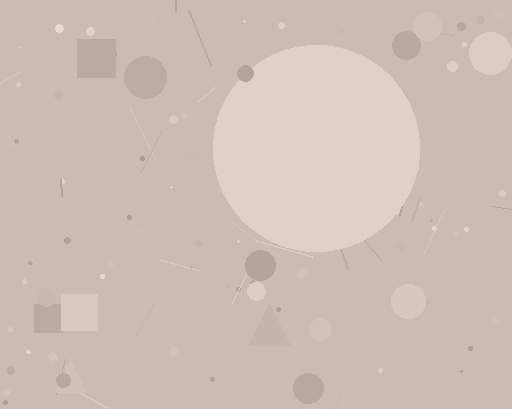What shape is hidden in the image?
A circle is hidden in the image.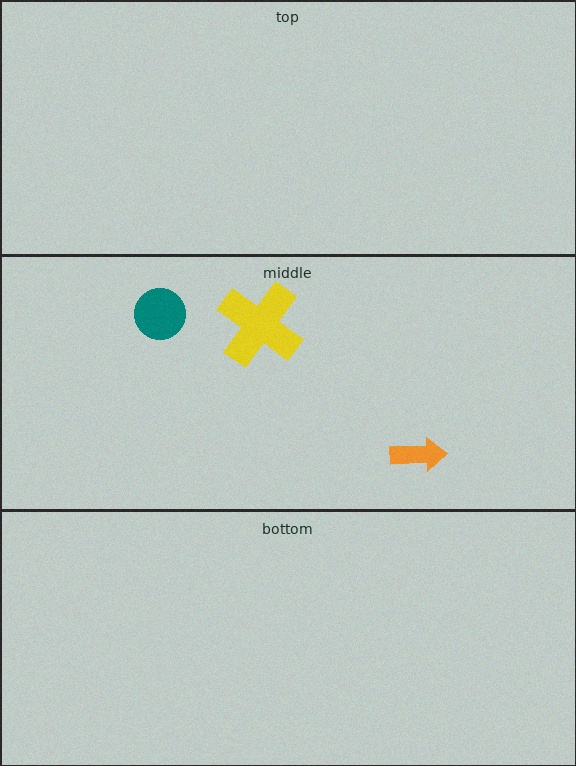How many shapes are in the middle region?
3.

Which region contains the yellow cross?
The middle region.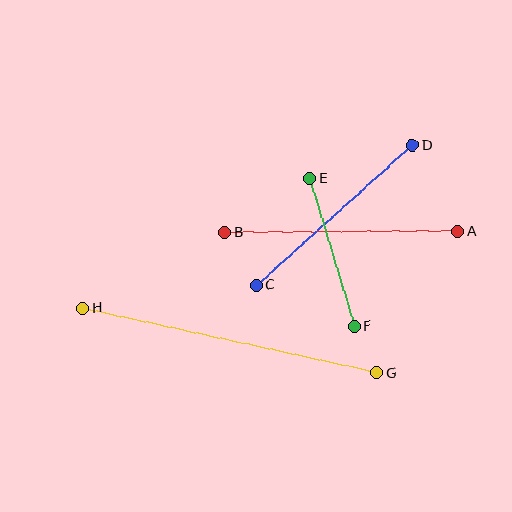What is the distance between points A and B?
The distance is approximately 233 pixels.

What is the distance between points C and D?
The distance is approximately 209 pixels.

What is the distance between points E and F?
The distance is approximately 154 pixels.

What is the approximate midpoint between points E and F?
The midpoint is at approximately (332, 252) pixels.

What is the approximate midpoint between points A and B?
The midpoint is at approximately (341, 232) pixels.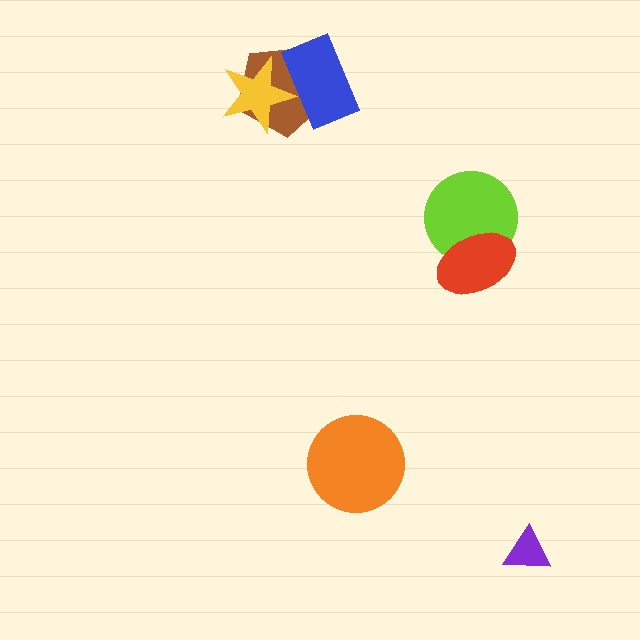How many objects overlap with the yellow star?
2 objects overlap with the yellow star.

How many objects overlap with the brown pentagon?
2 objects overlap with the brown pentagon.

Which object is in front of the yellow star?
The blue rectangle is in front of the yellow star.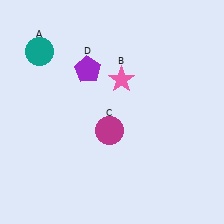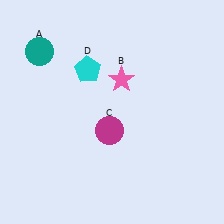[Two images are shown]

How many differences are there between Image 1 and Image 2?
There is 1 difference between the two images.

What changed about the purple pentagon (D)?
In Image 1, D is purple. In Image 2, it changed to cyan.